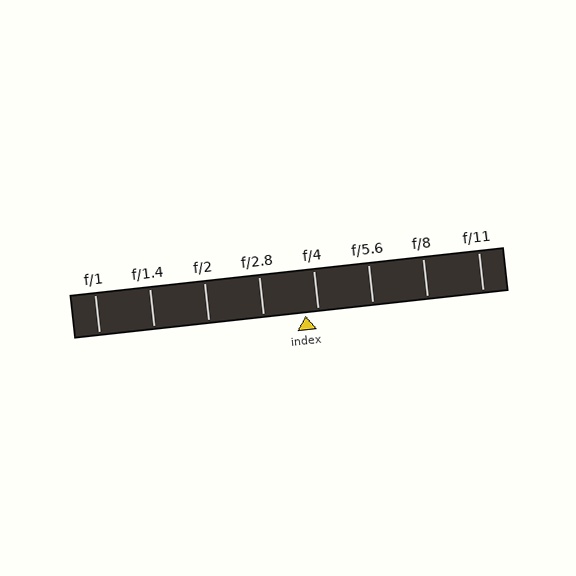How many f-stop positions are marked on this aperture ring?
There are 8 f-stop positions marked.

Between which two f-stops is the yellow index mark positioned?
The index mark is between f/2.8 and f/4.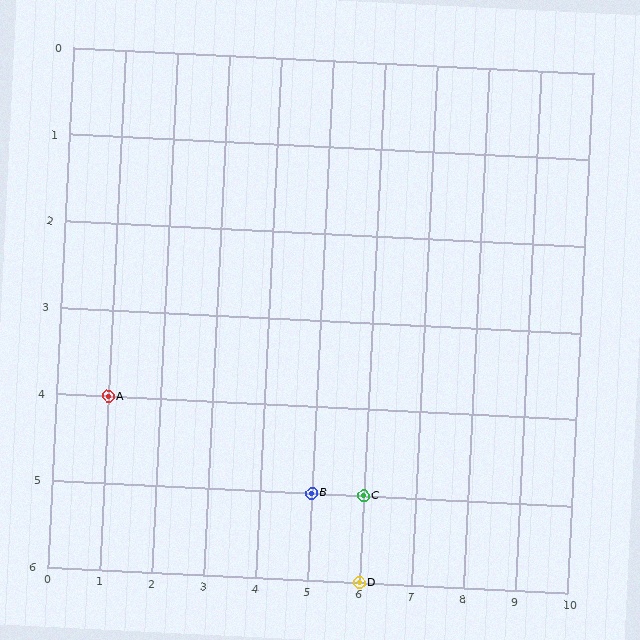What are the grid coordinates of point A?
Point A is at grid coordinates (1, 4).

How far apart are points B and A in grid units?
Points B and A are 4 columns and 1 row apart (about 4.1 grid units diagonally).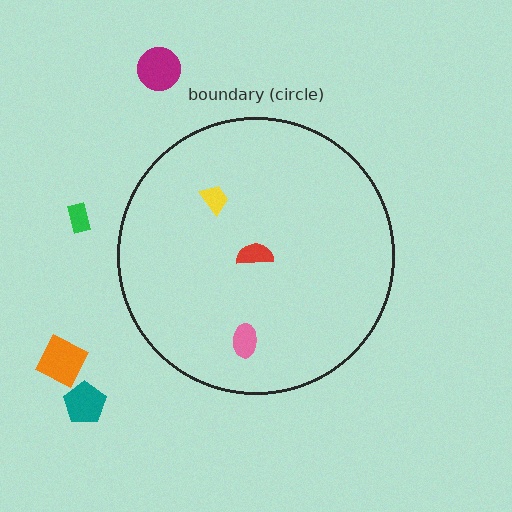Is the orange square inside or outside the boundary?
Outside.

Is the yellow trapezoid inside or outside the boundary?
Inside.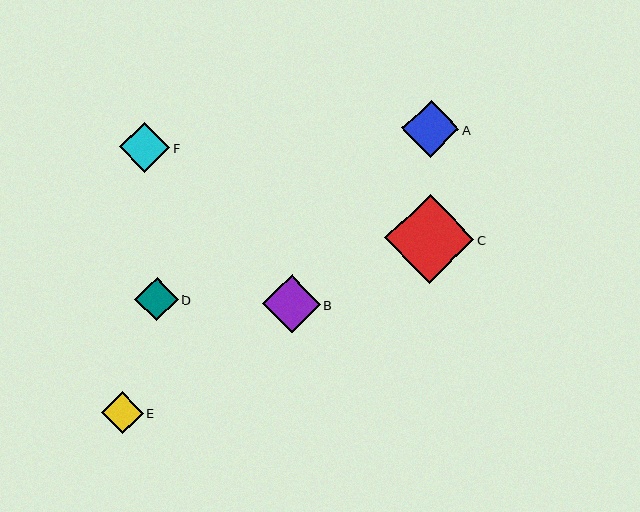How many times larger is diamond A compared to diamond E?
Diamond A is approximately 1.4 times the size of diamond E.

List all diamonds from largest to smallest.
From largest to smallest: C, B, A, F, D, E.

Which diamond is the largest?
Diamond C is the largest with a size of approximately 89 pixels.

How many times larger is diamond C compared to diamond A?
Diamond C is approximately 1.6 times the size of diamond A.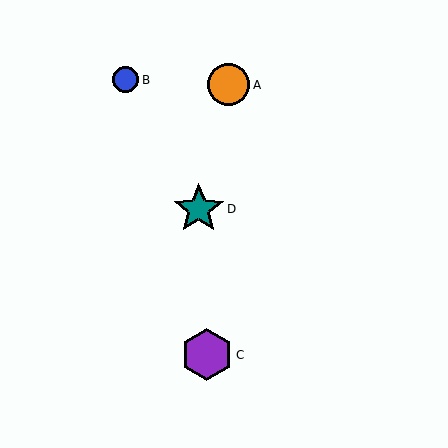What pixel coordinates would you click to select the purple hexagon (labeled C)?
Click at (207, 355) to select the purple hexagon C.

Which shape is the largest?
The purple hexagon (labeled C) is the largest.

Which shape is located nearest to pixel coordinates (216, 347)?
The purple hexagon (labeled C) at (207, 355) is nearest to that location.